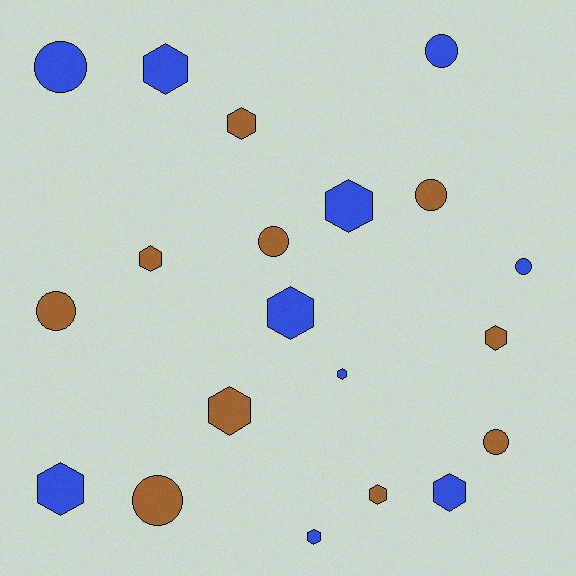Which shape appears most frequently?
Hexagon, with 12 objects.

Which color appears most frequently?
Blue, with 10 objects.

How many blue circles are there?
There are 3 blue circles.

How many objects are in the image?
There are 20 objects.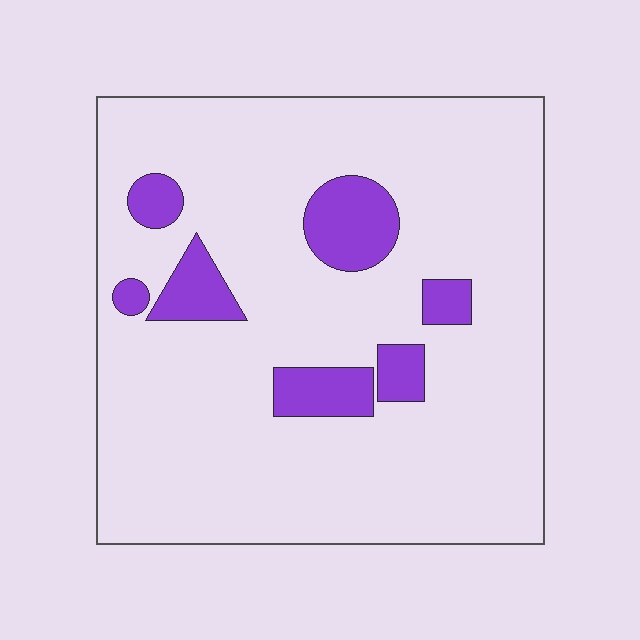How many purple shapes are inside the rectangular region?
7.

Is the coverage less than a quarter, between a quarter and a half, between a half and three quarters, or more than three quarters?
Less than a quarter.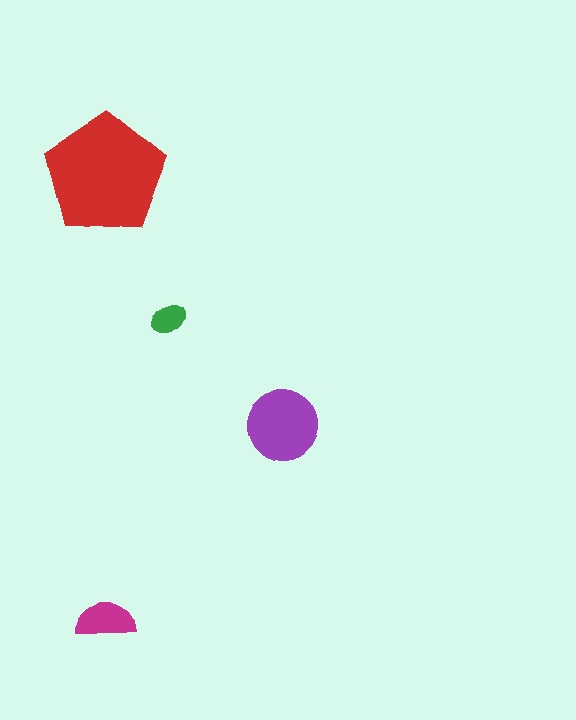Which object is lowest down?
The magenta semicircle is bottommost.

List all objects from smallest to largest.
The green ellipse, the magenta semicircle, the purple circle, the red pentagon.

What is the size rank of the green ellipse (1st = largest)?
4th.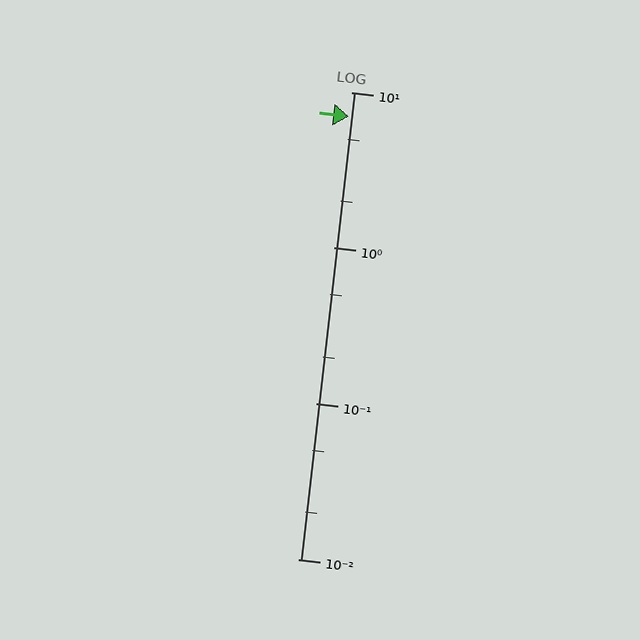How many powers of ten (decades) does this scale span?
The scale spans 3 decades, from 0.01 to 10.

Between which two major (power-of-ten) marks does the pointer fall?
The pointer is between 1 and 10.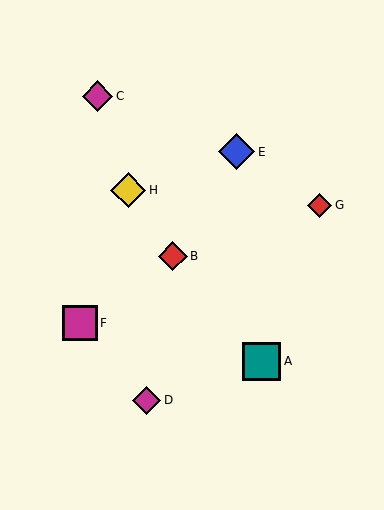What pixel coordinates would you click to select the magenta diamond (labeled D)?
Click at (146, 400) to select the magenta diamond D.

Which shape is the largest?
The teal square (labeled A) is the largest.